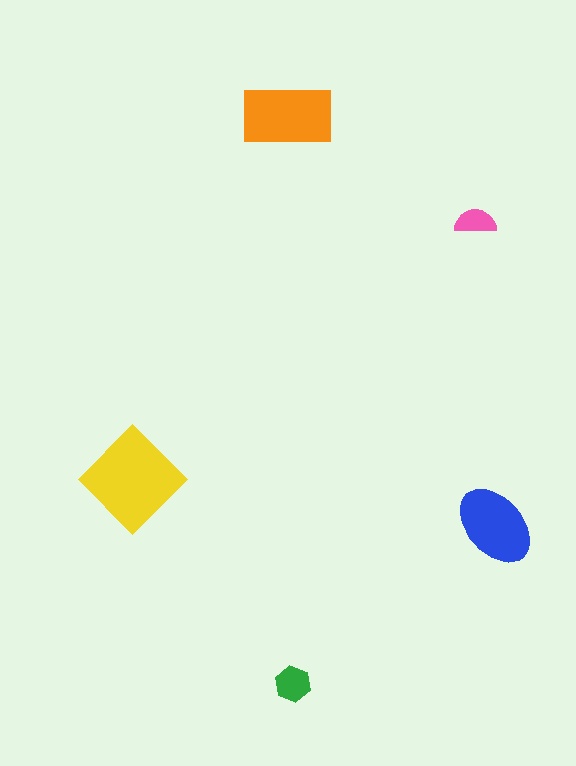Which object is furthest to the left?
The yellow diamond is leftmost.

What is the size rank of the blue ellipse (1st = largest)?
3rd.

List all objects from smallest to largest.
The pink semicircle, the green hexagon, the blue ellipse, the orange rectangle, the yellow diamond.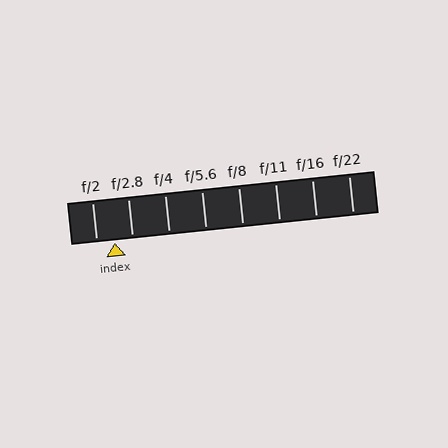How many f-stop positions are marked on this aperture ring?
There are 8 f-stop positions marked.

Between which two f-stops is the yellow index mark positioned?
The index mark is between f/2 and f/2.8.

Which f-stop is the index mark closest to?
The index mark is closest to f/2.8.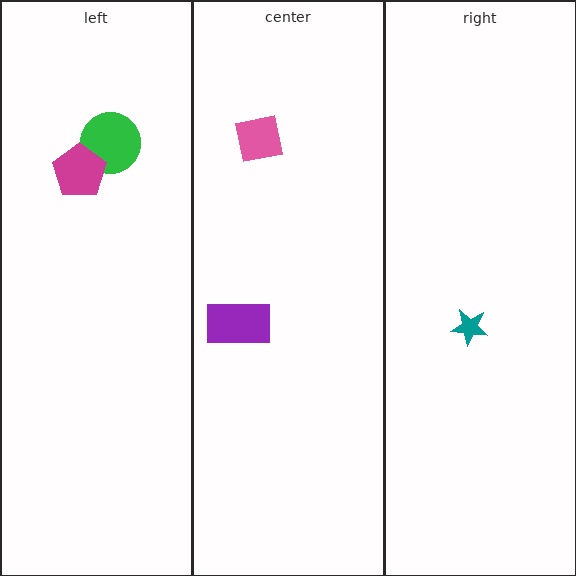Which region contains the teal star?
The right region.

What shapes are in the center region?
The purple rectangle, the pink square.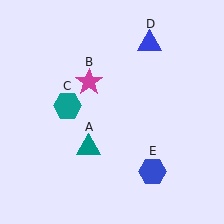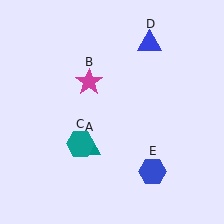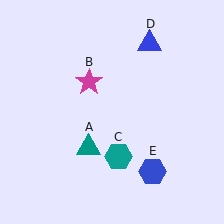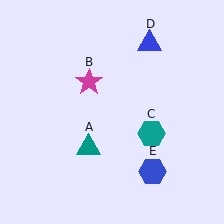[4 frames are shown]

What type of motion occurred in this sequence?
The teal hexagon (object C) rotated counterclockwise around the center of the scene.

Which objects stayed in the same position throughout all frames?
Teal triangle (object A) and magenta star (object B) and blue triangle (object D) and blue hexagon (object E) remained stationary.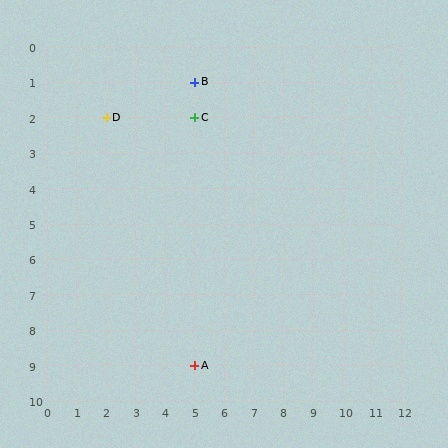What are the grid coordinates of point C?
Point C is at grid coordinates (5, 2).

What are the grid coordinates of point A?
Point A is at grid coordinates (5, 9).